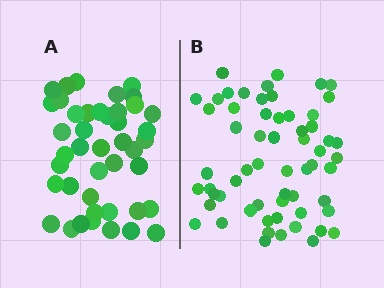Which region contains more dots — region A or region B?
Region B (the right region) has more dots.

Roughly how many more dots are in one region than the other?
Region B has approximately 15 more dots than region A.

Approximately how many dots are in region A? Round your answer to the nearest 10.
About 40 dots. (The exact count is 43, which rounds to 40.)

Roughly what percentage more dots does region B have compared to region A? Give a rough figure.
About 40% more.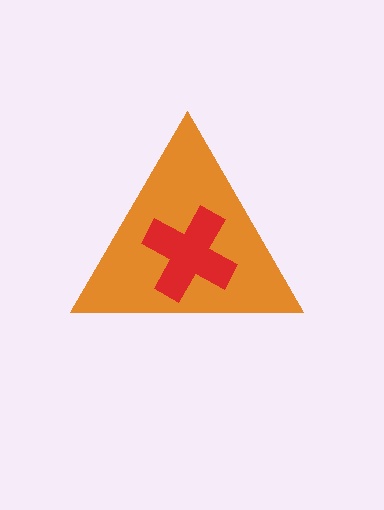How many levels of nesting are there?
2.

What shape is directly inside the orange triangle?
The red cross.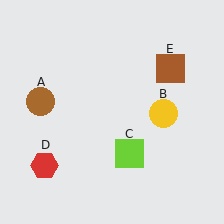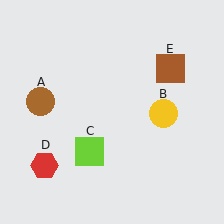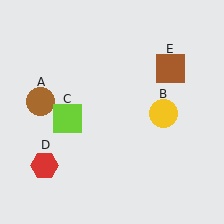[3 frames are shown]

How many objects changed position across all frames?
1 object changed position: lime square (object C).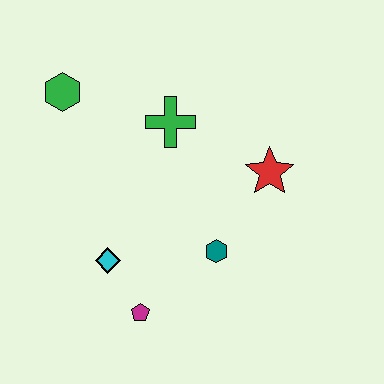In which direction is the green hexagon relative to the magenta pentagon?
The green hexagon is above the magenta pentagon.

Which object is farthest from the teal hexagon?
The green hexagon is farthest from the teal hexagon.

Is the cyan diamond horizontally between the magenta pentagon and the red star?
No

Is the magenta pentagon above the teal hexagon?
No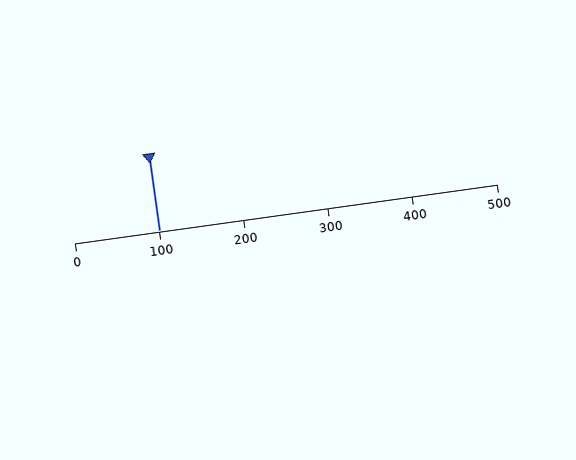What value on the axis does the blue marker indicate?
The marker indicates approximately 100.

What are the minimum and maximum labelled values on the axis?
The axis runs from 0 to 500.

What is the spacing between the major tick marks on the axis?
The major ticks are spaced 100 apart.